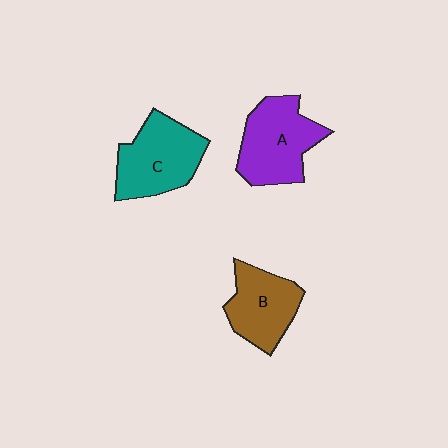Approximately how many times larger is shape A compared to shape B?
Approximately 1.2 times.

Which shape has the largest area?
Shape A (purple).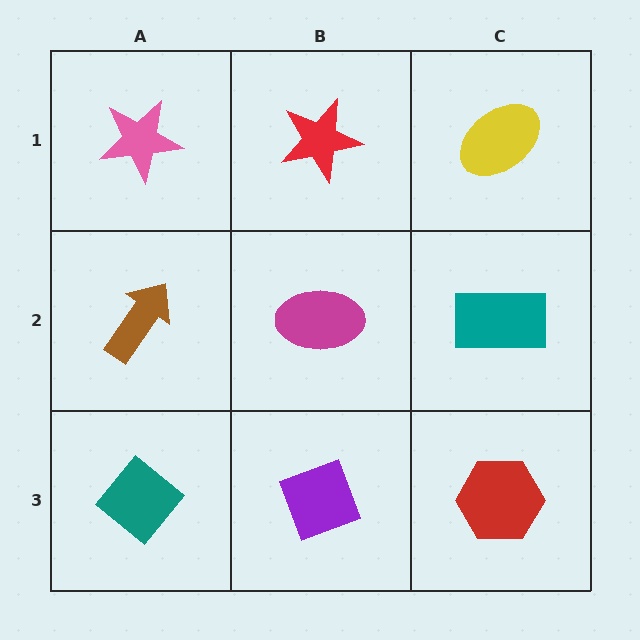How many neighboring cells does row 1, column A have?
2.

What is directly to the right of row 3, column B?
A red hexagon.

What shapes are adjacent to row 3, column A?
A brown arrow (row 2, column A), a purple diamond (row 3, column B).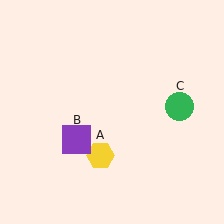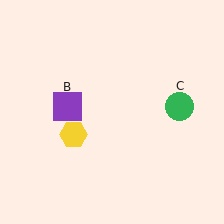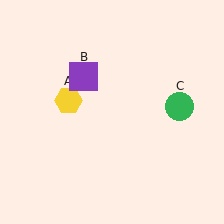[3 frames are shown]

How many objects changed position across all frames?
2 objects changed position: yellow hexagon (object A), purple square (object B).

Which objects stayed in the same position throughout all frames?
Green circle (object C) remained stationary.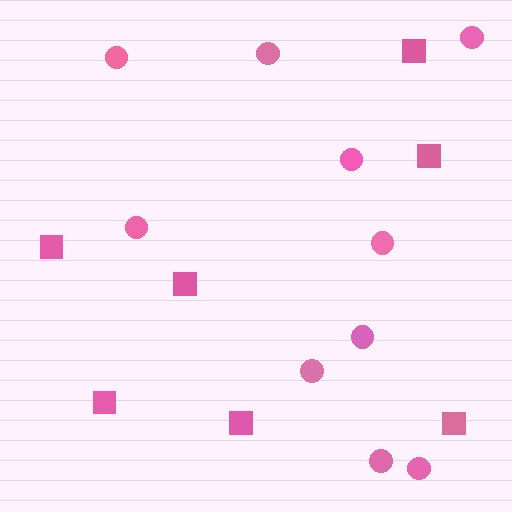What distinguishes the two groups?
There are 2 groups: one group of squares (7) and one group of circles (10).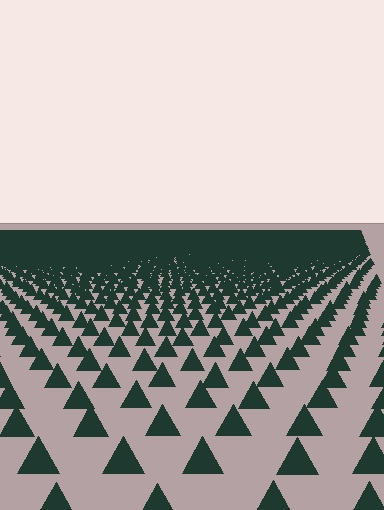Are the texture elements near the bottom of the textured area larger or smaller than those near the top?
Larger. Near the bottom, elements are closer to the viewer and appear at a bigger on-screen size.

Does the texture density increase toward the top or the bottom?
Density increases toward the top.